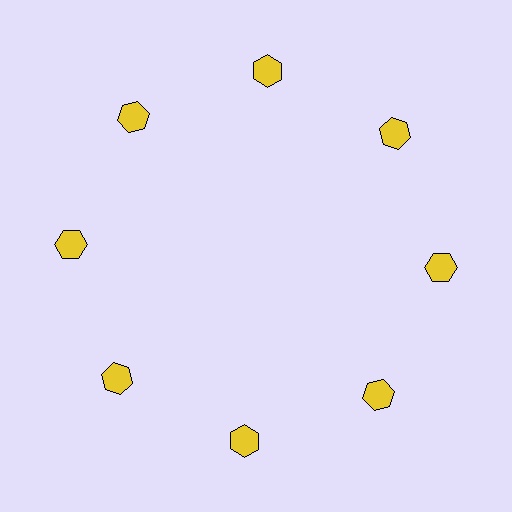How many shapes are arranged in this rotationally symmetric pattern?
There are 8 shapes, arranged in 8 groups of 1.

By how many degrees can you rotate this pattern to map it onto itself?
The pattern maps onto itself every 45 degrees of rotation.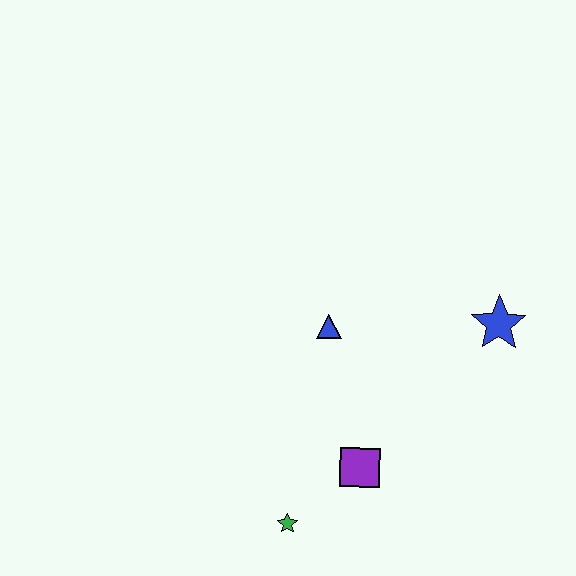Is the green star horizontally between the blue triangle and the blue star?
No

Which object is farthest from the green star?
The blue star is farthest from the green star.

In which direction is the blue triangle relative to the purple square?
The blue triangle is above the purple square.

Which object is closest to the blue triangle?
The purple square is closest to the blue triangle.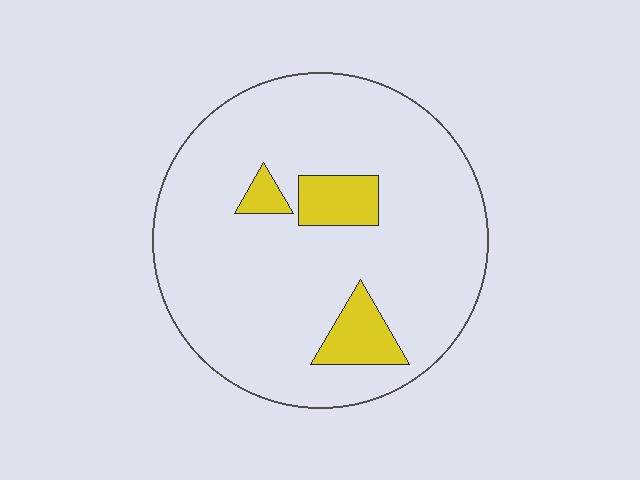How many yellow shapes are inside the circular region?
3.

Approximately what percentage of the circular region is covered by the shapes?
Approximately 10%.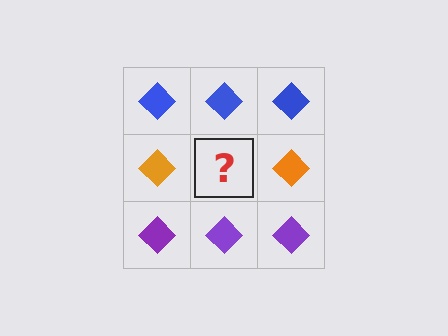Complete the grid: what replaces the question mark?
The question mark should be replaced with an orange diamond.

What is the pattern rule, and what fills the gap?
The rule is that each row has a consistent color. The gap should be filled with an orange diamond.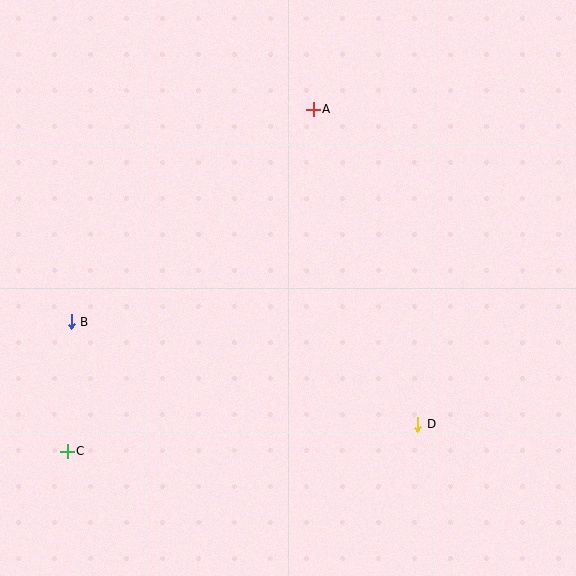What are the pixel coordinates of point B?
Point B is at (71, 322).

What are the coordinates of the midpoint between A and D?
The midpoint between A and D is at (365, 267).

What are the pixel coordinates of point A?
Point A is at (313, 109).